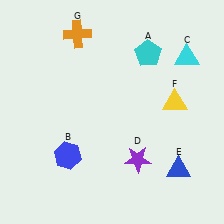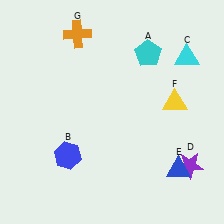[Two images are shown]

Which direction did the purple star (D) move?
The purple star (D) moved right.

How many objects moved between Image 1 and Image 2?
1 object moved between the two images.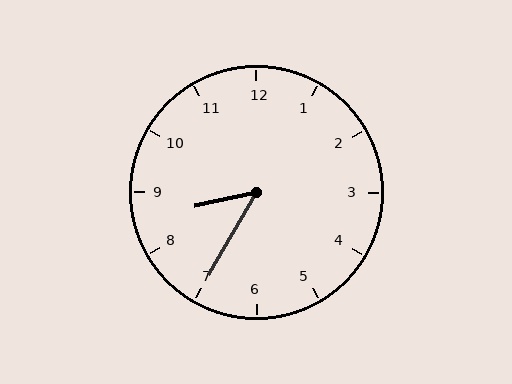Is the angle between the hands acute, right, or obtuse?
It is acute.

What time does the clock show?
8:35.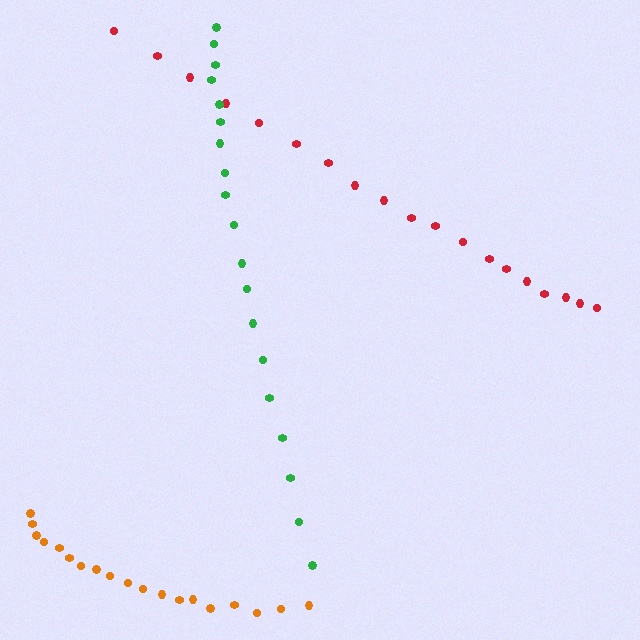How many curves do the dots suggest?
There are 3 distinct paths.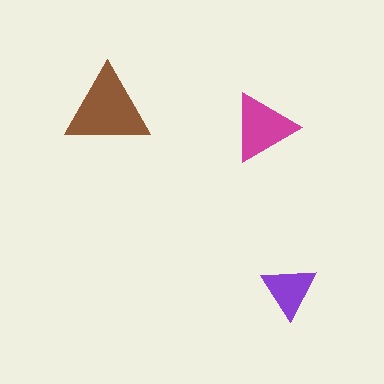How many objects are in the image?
There are 3 objects in the image.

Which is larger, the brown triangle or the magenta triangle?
The brown one.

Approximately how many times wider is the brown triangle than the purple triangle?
About 1.5 times wider.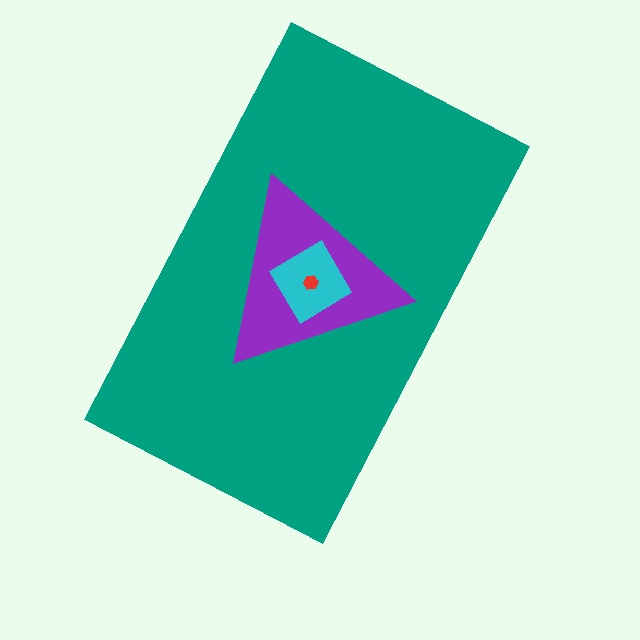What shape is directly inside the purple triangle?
The cyan diamond.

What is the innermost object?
The red hexagon.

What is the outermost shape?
The teal rectangle.